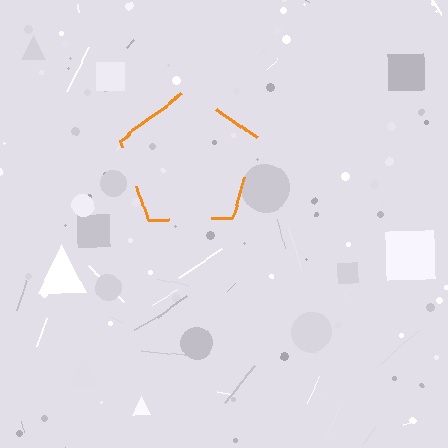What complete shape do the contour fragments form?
The contour fragments form a pentagon.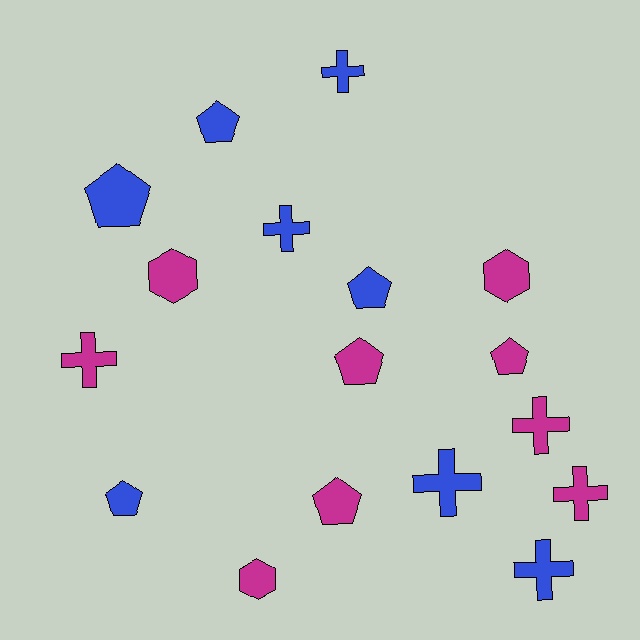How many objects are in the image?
There are 17 objects.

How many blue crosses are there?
There are 4 blue crosses.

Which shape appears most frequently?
Pentagon, with 7 objects.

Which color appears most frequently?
Magenta, with 9 objects.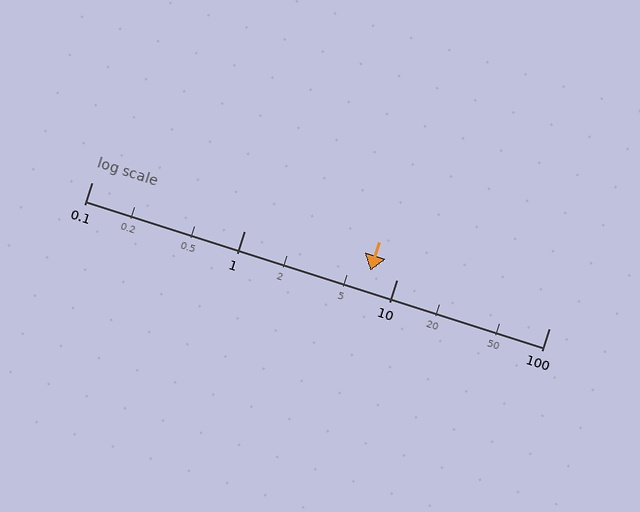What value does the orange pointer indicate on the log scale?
The pointer indicates approximately 6.7.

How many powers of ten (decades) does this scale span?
The scale spans 3 decades, from 0.1 to 100.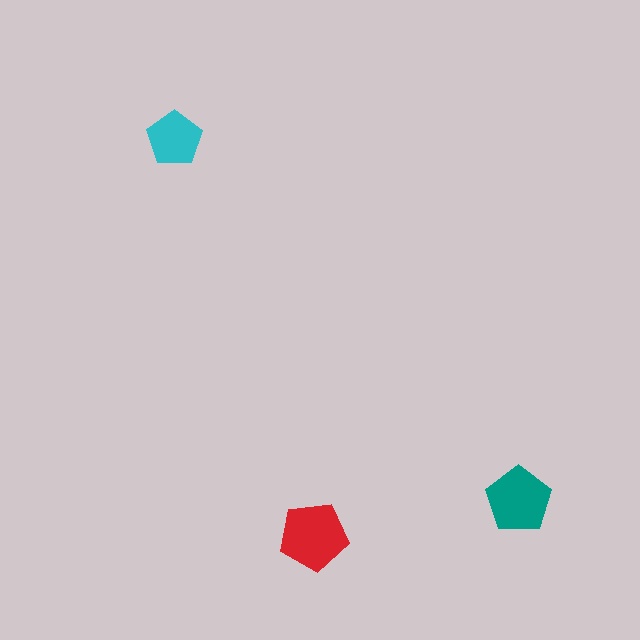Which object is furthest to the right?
The teal pentagon is rightmost.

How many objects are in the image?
There are 3 objects in the image.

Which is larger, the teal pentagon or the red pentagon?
The red one.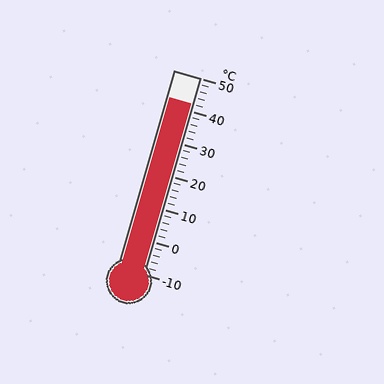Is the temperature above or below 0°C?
The temperature is above 0°C.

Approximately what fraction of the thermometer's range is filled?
The thermometer is filled to approximately 85% of its range.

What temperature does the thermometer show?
The thermometer shows approximately 42°C.